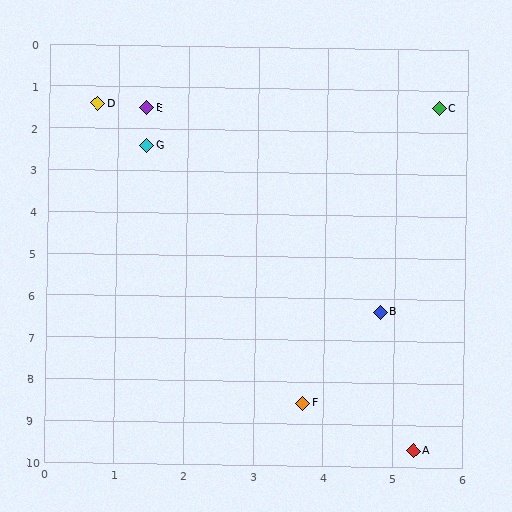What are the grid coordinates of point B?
Point B is at approximately (4.8, 6.3).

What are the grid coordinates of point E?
Point E is at approximately (1.4, 1.5).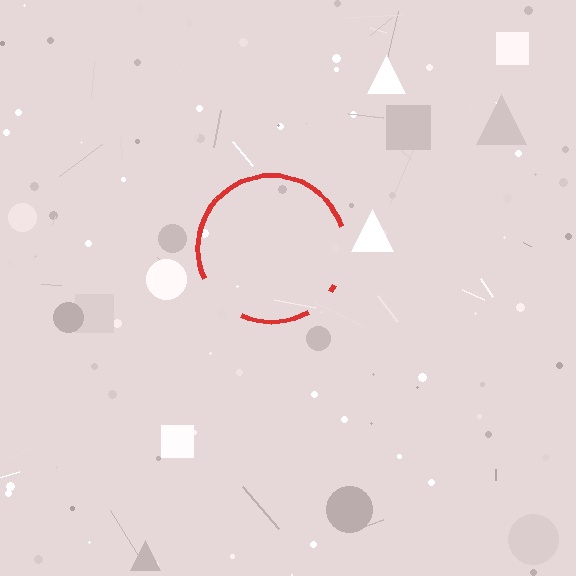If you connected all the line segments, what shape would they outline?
They would outline a circle.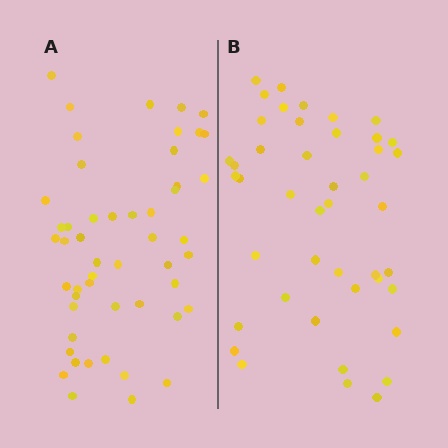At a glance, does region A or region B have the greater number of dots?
Region A (the left region) has more dots.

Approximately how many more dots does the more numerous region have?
Region A has roughly 8 or so more dots than region B.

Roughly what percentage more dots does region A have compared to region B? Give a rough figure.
About 15% more.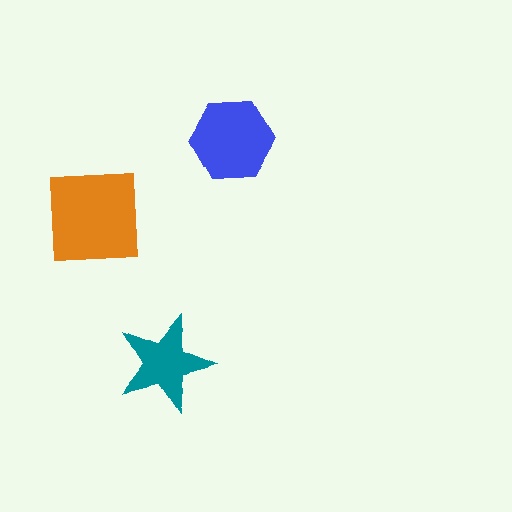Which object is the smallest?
The teal star.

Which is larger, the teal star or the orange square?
The orange square.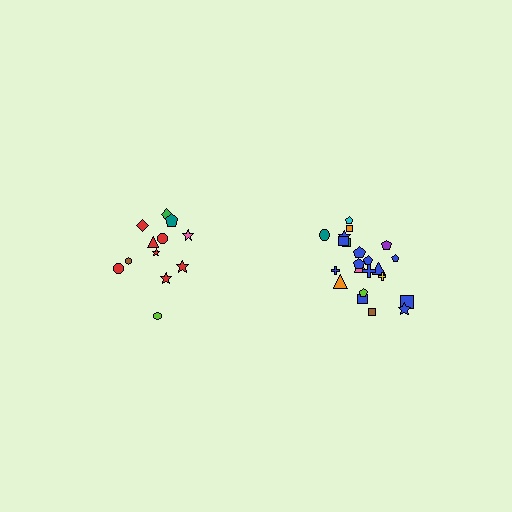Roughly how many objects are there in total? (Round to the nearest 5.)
Roughly 35 objects in total.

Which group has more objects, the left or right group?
The right group.